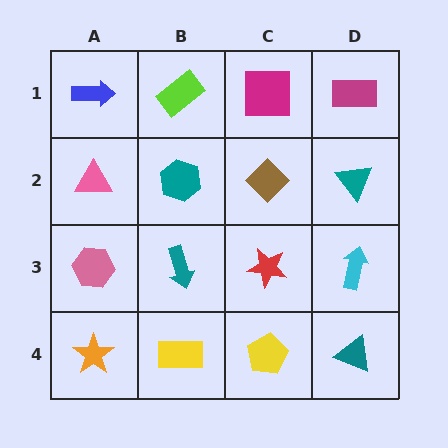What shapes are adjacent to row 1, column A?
A pink triangle (row 2, column A), a lime rectangle (row 1, column B).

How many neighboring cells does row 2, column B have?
4.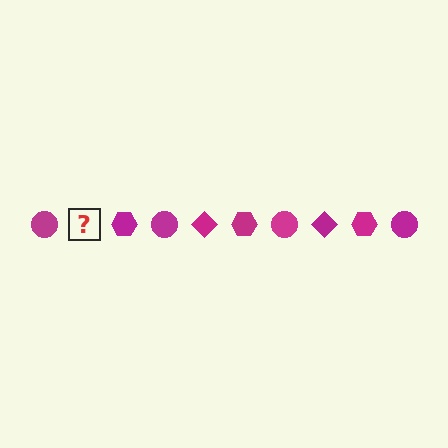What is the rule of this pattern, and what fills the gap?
The rule is that the pattern cycles through circle, diamond, hexagon shapes in magenta. The gap should be filled with a magenta diamond.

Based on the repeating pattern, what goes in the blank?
The blank should be a magenta diamond.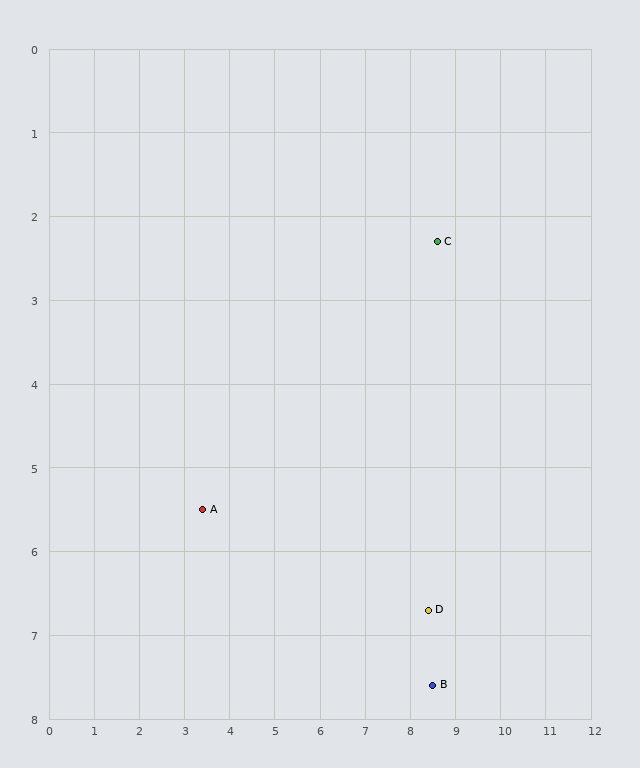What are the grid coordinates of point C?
Point C is at approximately (8.6, 2.3).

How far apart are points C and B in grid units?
Points C and B are about 5.3 grid units apart.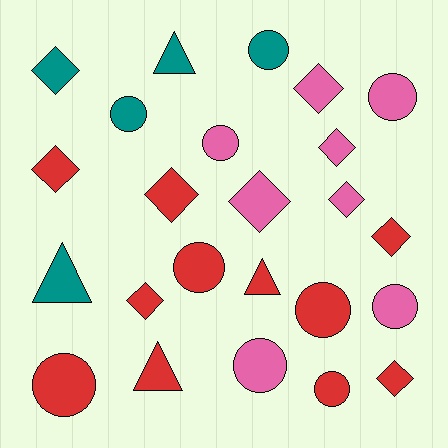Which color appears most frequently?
Red, with 11 objects.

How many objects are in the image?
There are 24 objects.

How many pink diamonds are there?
There are 4 pink diamonds.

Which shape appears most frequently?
Diamond, with 10 objects.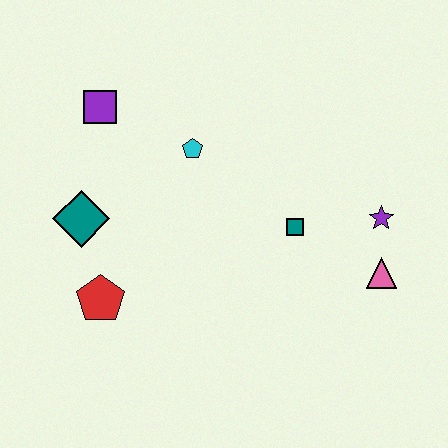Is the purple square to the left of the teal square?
Yes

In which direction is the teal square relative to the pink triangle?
The teal square is to the left of the pink triangle.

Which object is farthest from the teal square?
The purple square is farthest from the teal square.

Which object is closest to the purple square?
The cyan pentagon is closest to the purple square.